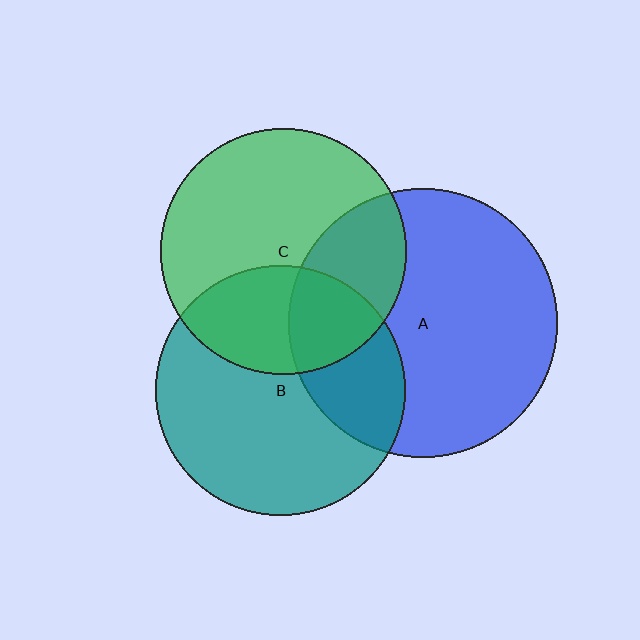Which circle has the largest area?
Circle A (blue).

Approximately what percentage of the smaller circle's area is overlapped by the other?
Approximately 35%.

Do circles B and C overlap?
Yes.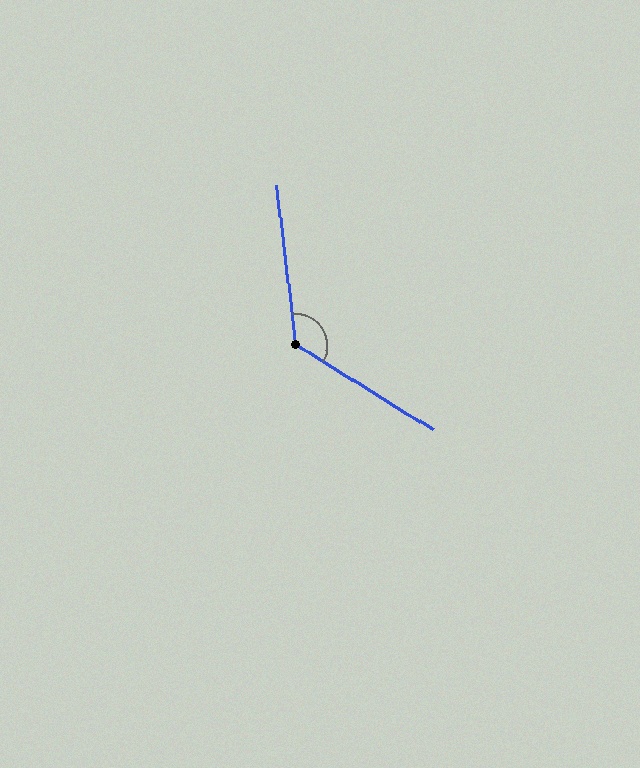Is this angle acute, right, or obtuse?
It is obtuse.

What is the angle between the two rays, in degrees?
Approximately 129 degrees.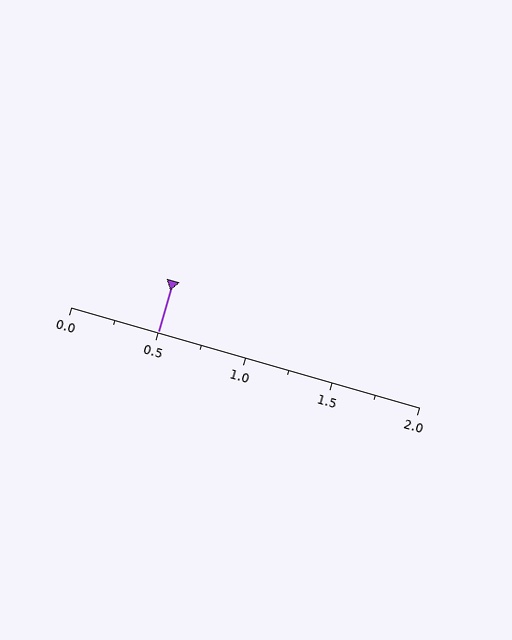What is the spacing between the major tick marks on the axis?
The major ticks are spaced 0.5 apart.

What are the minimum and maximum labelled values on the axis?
The axis runs from 0.0 to 2.0.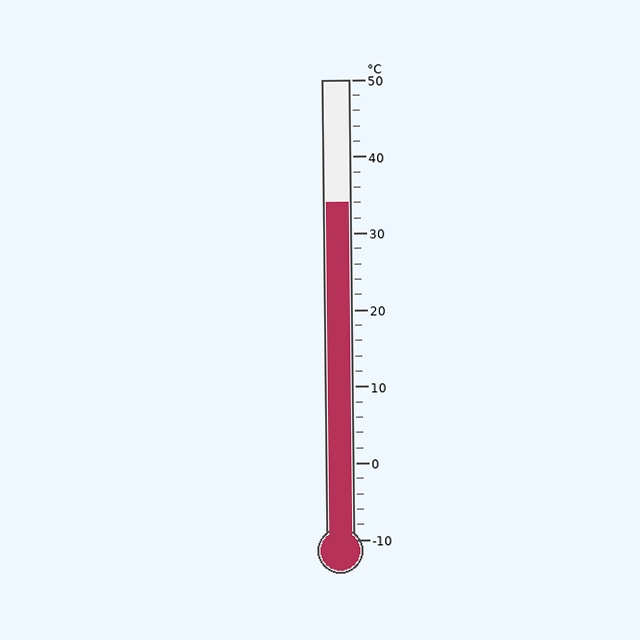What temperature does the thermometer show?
The thermometer shows approximately 34°C.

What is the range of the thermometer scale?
The thermometer scale ranges from -10°C to 50°C.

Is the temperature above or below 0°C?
The temperature is above 0°C.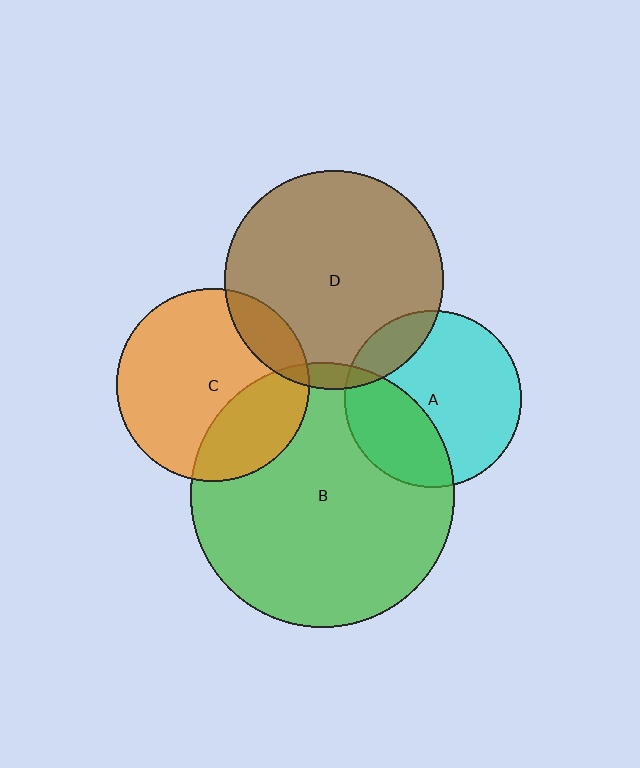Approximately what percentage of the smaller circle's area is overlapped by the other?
Approximately 35%.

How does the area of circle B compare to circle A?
Approximately 2.2 times.